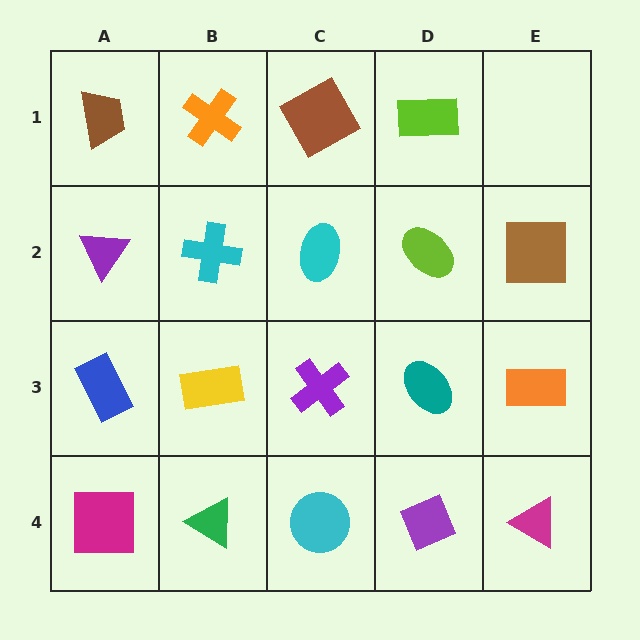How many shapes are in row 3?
5 shapes.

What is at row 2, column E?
A brown square.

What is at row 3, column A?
A blue rectangle.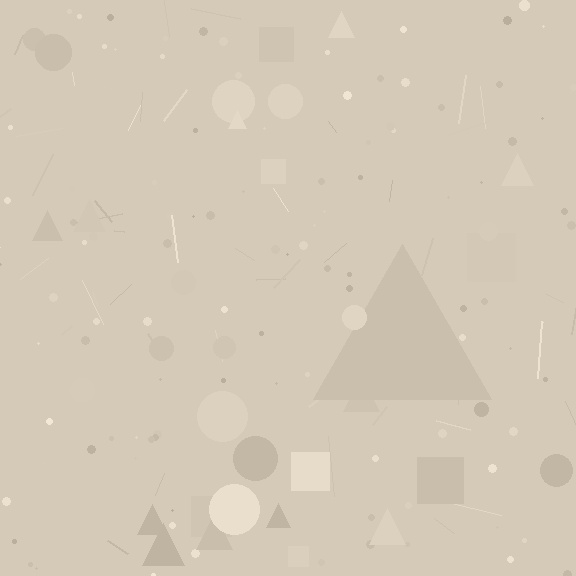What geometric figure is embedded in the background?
A triangle is embedded in the background.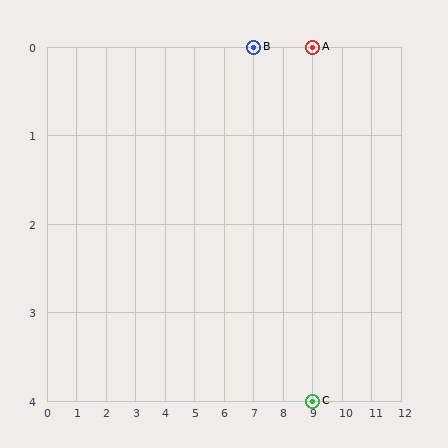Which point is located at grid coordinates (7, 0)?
Point B is at (7, 0).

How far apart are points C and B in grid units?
Points C and B are 2 columns and 4 rows apart (about 4.5 grid units diagonally).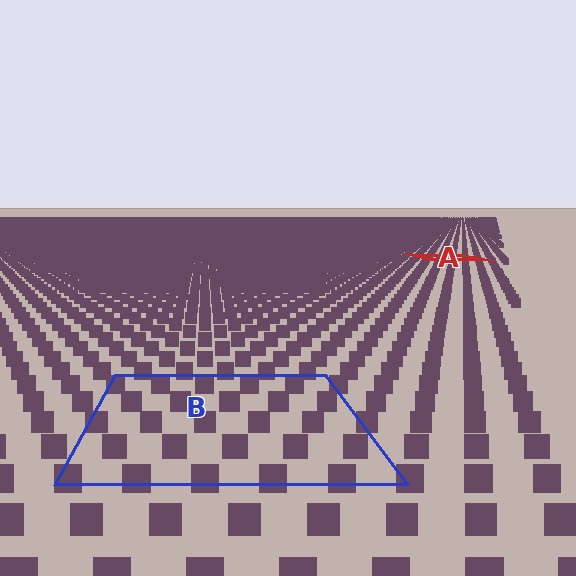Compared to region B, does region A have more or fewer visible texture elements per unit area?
Region A has more texture elements per unit area — they are packed more densely because it is farther away.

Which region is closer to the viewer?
Region B is closer. The texture elements there are larger and more spread out.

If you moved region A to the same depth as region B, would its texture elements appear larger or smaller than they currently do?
They would appear larger. At a closer depth, the same texture elements are projected at a bigger on-screen size.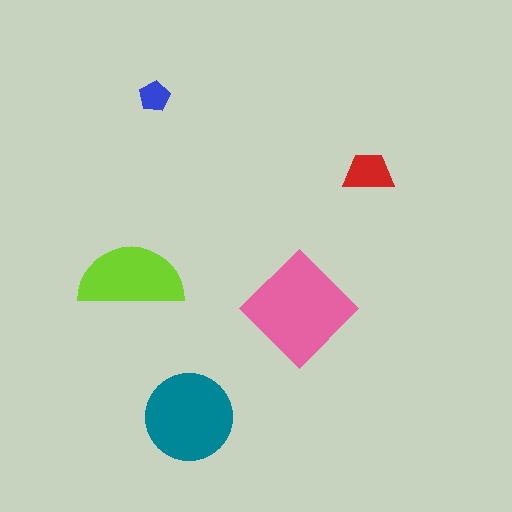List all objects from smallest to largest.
The blue pentagon, the red trapezoid, the lime semicircle, the teal circle, the pink diamond.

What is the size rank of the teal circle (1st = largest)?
2nd.